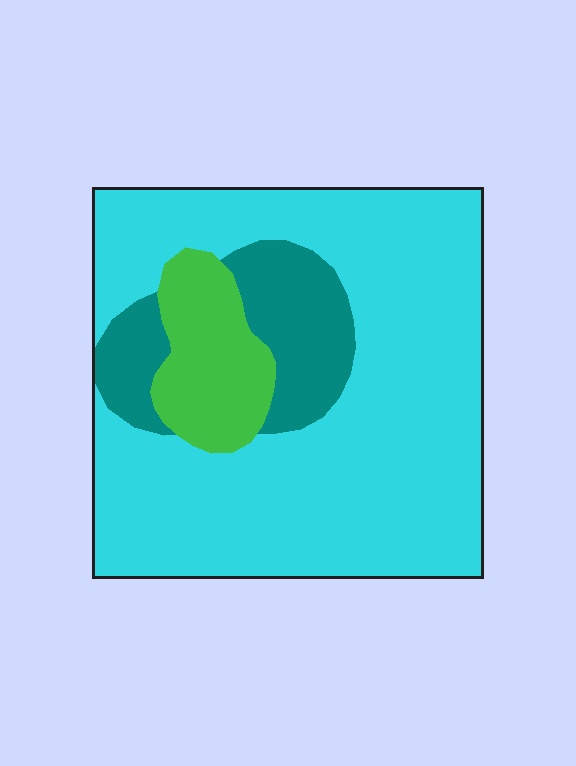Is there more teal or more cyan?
Cyan.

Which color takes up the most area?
Cyan, at roughly 75%.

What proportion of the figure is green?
Green covers roughly 10% of the figure.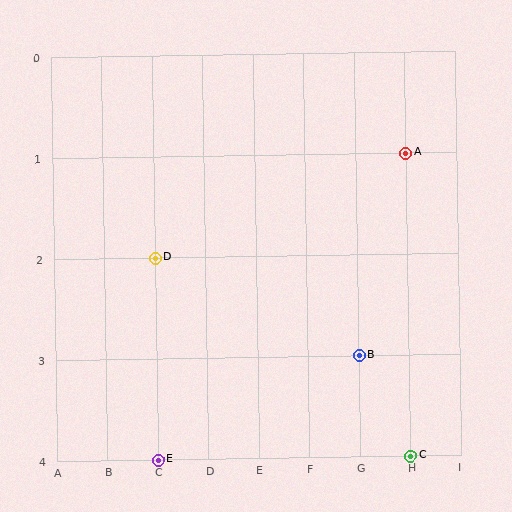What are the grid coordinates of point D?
Point D is at grid coordinates (C, 2).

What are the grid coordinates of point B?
Point B is at grid coordinates (G, 3).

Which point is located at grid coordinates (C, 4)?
Point E is at (C, 4).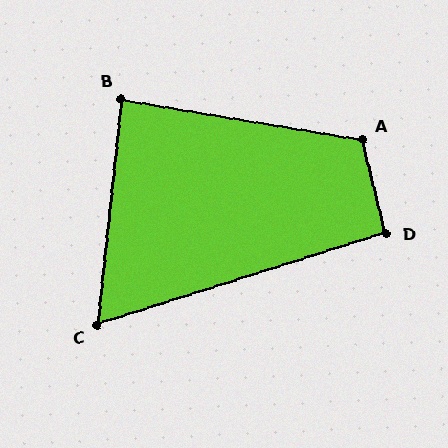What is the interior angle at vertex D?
Approximately 93 degrees (approximately right).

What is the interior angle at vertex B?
Approximately 87 degrees (approximately right).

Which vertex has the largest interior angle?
A, at approximately 113 degrees.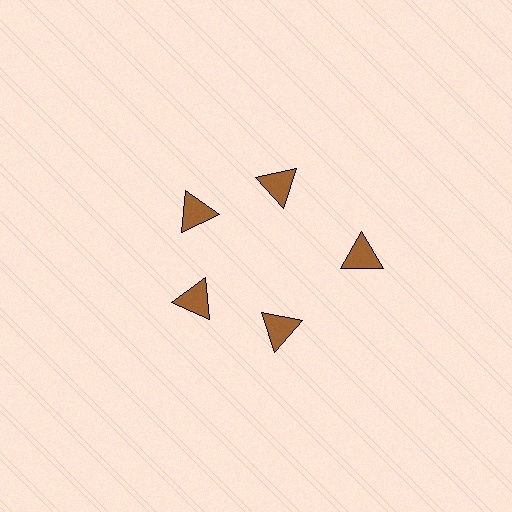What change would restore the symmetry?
The symmetry would be restored by moving it inward, back onto the ring so that all 5 triangles sit at equal angles and equal distance from the center.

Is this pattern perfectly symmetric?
No. The 5 brown triangles are arranged in a ring, but one element near the 3 o'clock position is pushed outward from the center, breaking the 5-fold rotational symmetry.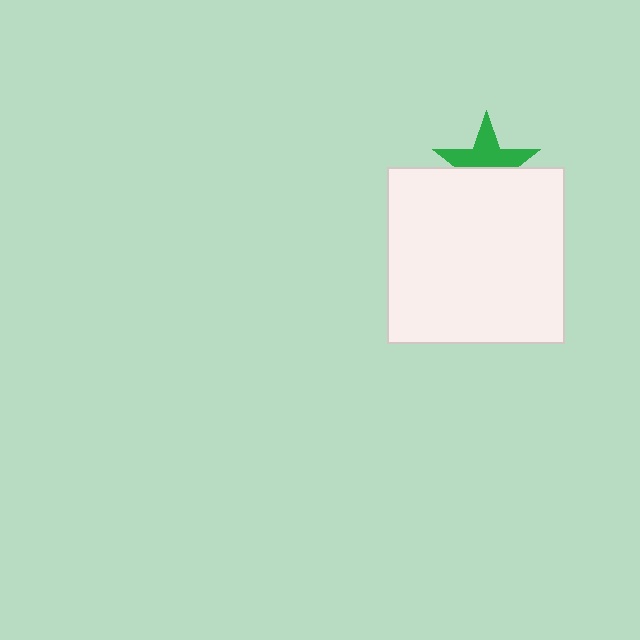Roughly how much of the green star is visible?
About half of it is visible (roughly 54%).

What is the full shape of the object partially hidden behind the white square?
The partially hidden object is a green star.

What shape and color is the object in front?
The object in front is a white square.